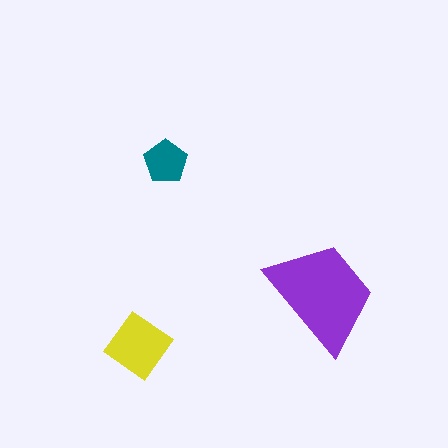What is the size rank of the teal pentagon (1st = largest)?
3rd.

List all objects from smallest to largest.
The teal pentagon, the yellow diamond, the purple trapezoid.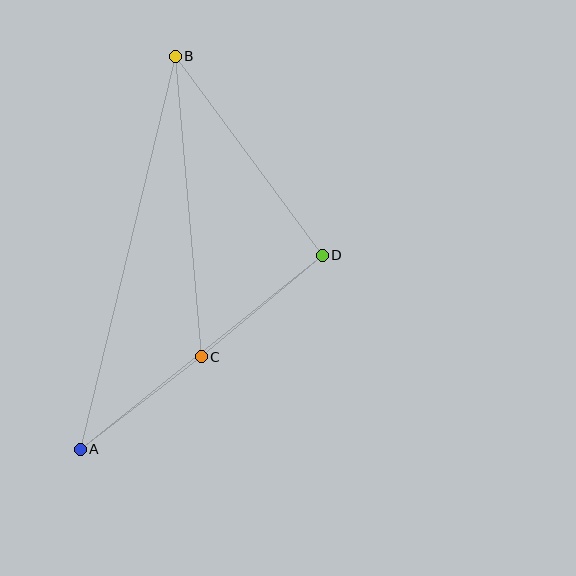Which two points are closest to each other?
Points A and C are closest to each other.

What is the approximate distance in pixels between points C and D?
The distance between C and D is approximately 158 pixels.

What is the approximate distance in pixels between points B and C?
The distance between B and C is approximately 302 pixels.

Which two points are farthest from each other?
Points A and B are farthest from each other.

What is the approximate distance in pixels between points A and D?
The distance between A and D is approximately 310 pixels.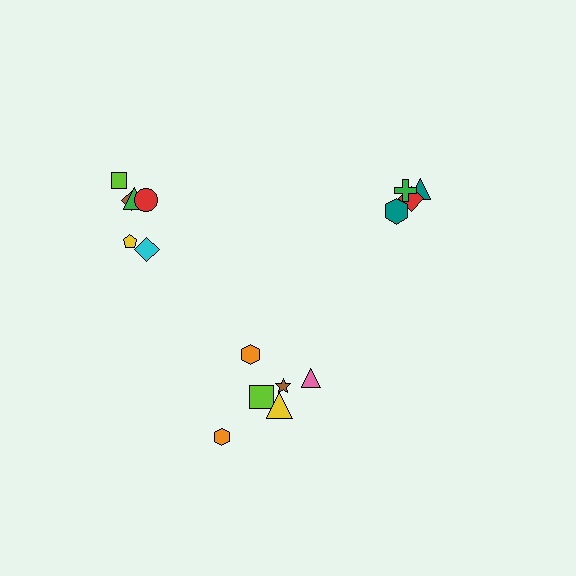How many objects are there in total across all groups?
There are 16 objects.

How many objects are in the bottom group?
There are 6 objects.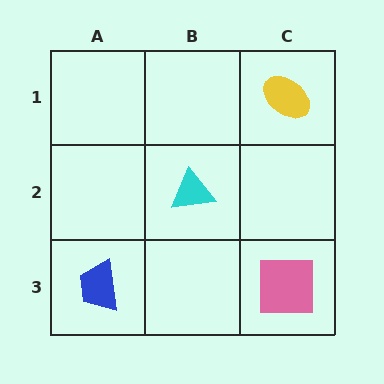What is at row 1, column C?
A yellow ellipse.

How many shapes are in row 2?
1 shape.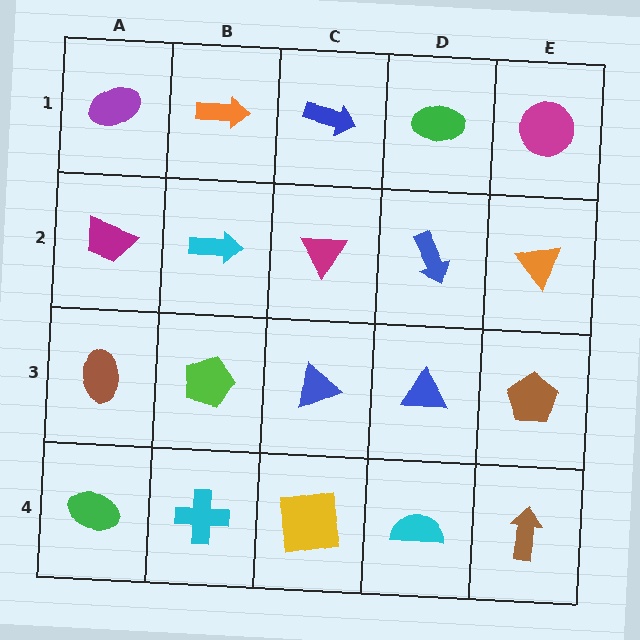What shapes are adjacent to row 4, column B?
A lime pentagon (row 3, column B), a green ellipse (row 4, column A), a yellow square (row 4, column C).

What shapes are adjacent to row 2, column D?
A green ellipse (row 1, column D), a blue triangle (row 3, column D), a magenta triangle (row 2, column C), an orange triangle (row 2, column E).